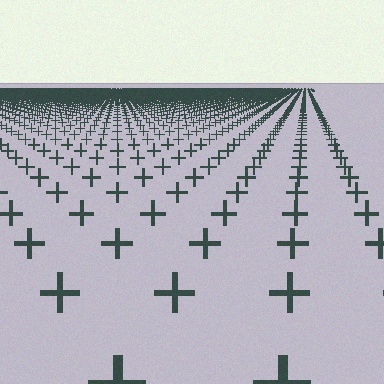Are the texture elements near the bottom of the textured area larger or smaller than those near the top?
Larger. Near the bottom, elements are closer to the viewer and appear at a bigger on-screen size.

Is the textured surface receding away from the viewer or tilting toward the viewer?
The surface is receding away from the viewer. Texture elements get smaller and denser toward the top.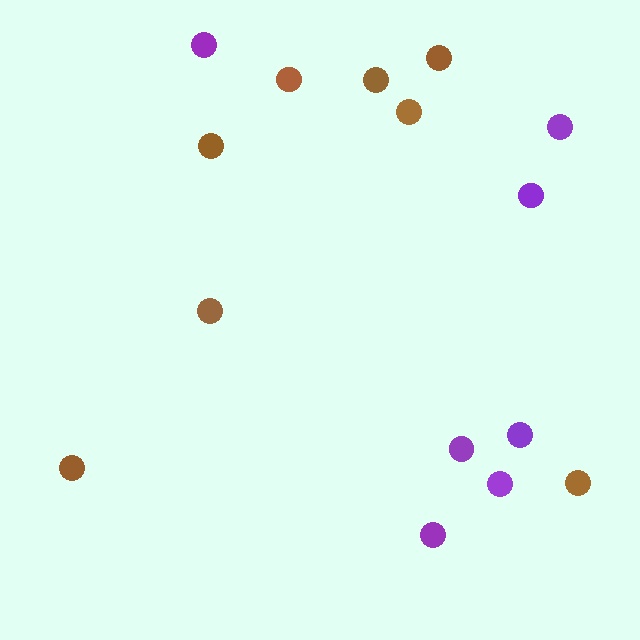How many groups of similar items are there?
There are 2 groups: one group of brown circles (8) and one group of purple circles (7).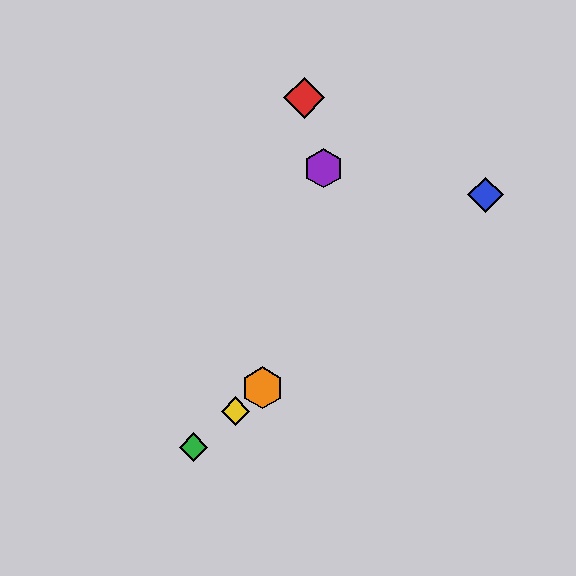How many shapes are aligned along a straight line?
4 shapes (the blue diamond, the green diamond, the yellow diamond, the orange hexagon) are aligned along a straight line.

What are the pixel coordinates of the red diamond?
The red diamond is at (304, 98).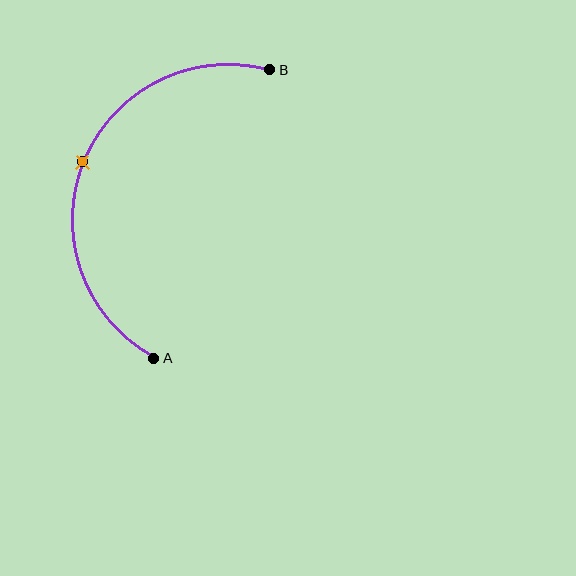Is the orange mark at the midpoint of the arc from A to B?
Yes. The orange mark lies on the arc at equal arc-length from both A and B — it is the arc midpoint.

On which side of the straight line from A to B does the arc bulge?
The arc bulges to the left of the straight line connecting A and B.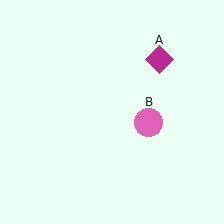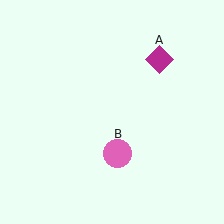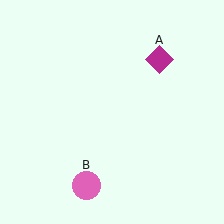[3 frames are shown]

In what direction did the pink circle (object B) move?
The pink circle (object B) moved down and to the left.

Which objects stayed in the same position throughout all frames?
Magenta diamond (object A) remained stationary.